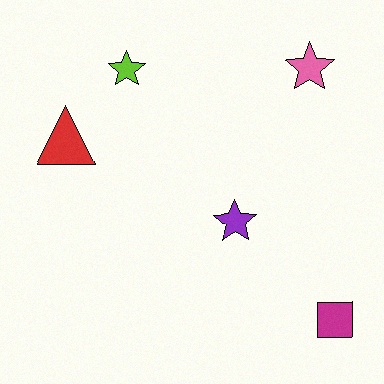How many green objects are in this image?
There are no green objects.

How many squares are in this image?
There is 1 square.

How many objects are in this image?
There are 5 objects.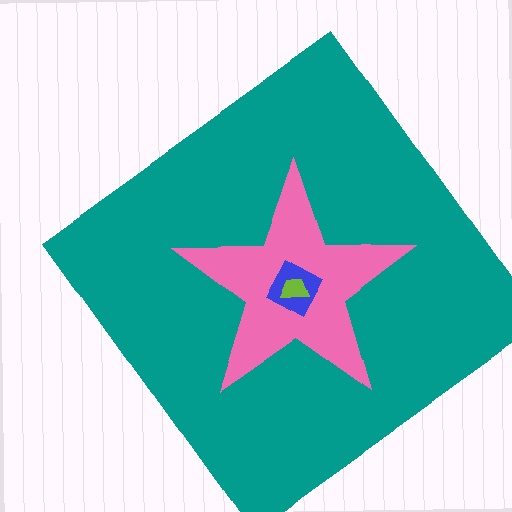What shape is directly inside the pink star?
The blue diamond.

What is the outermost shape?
The teal diamond.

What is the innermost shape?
The lime trapezoid.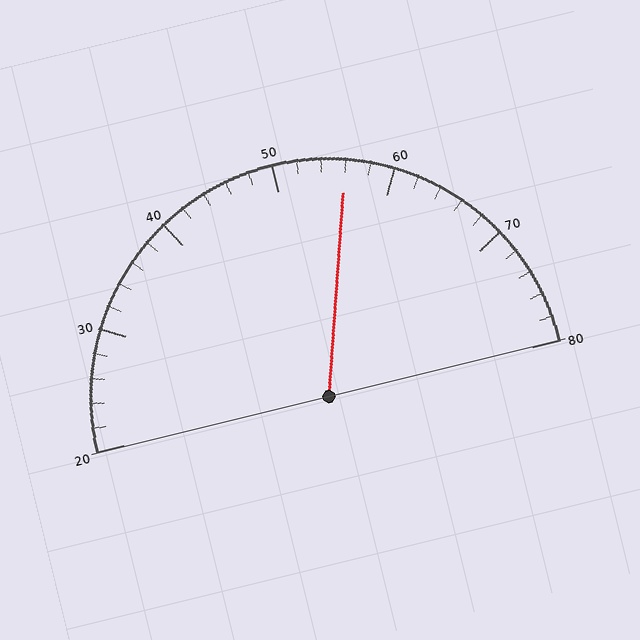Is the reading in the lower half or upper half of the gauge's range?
The reading is in the upper half of the range (20 to 80).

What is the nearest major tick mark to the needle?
The nearest major tick mark is 60.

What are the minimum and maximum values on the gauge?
The gauge ranges from 20 to 80.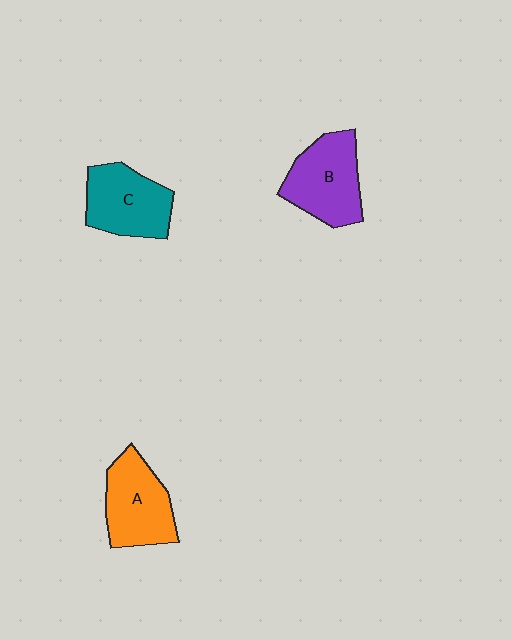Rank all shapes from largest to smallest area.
From largest to smallest: B (purple), A (orange), C (teal).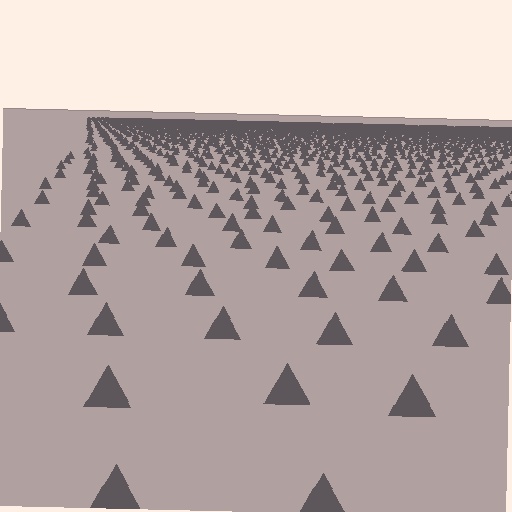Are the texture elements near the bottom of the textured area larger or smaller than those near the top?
Larger. Near the bottom, elements are closer to the viewer and appear at a bigger on-screen size.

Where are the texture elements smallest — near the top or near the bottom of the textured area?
Near the top.